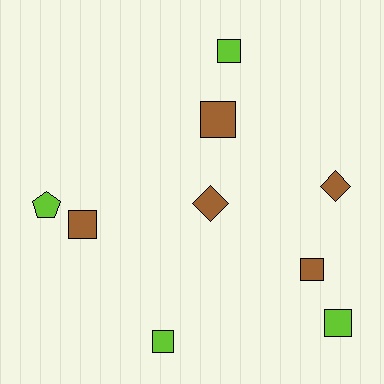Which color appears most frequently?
Brown, with 5 objects.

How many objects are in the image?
There are 9 objects.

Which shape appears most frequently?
Square, with 6 objects.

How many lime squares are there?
There are 3 lime squares.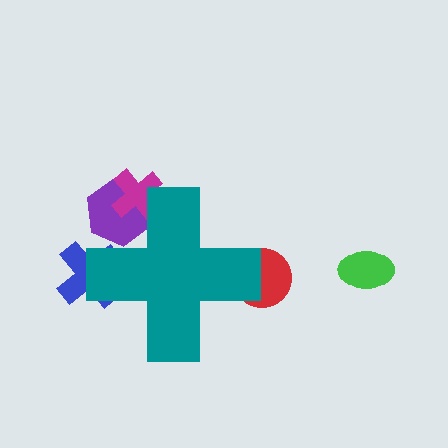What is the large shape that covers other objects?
A teal cross.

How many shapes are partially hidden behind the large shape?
4 shapes are partially hidden.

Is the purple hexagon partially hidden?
Yes, the purple hexagon is partially hidden behind the teal cross.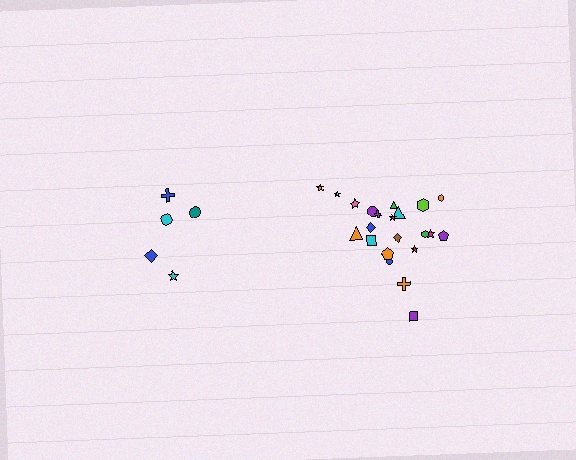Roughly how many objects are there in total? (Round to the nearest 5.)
Roughly 25 objects in total.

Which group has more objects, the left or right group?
The right group.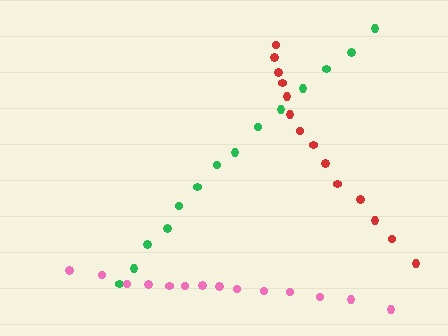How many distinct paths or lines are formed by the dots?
There are 3 distinct paths.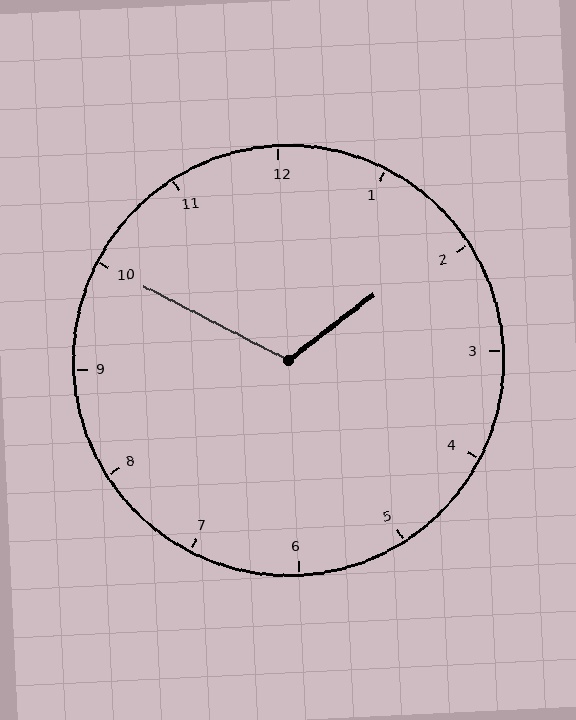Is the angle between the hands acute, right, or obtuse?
It is obtuse.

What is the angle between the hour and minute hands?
Approximately 115 degrees.